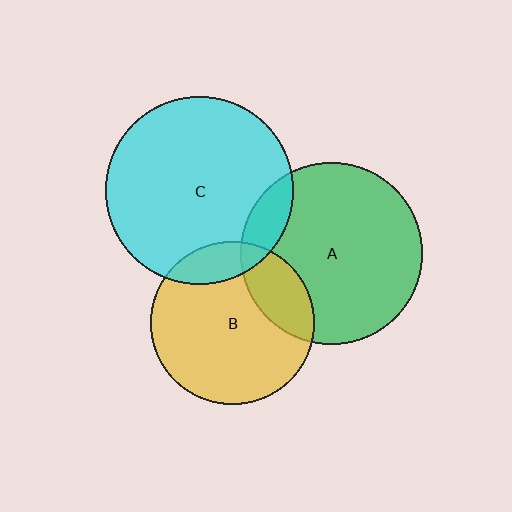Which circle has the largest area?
Circle C (cyan).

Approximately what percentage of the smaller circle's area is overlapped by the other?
Approximately 20%.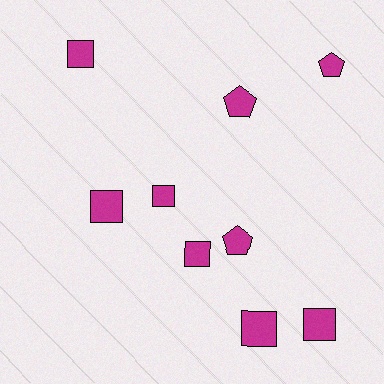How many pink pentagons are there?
There are no pink pentagons.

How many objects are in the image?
There are 9 objects.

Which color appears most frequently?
Magenta, with 9 objects.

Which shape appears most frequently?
Square, with 6 objects.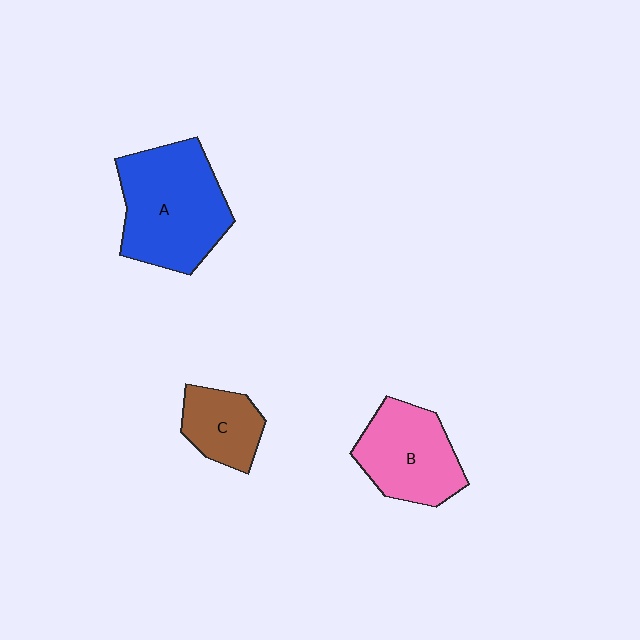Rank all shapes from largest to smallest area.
From largest to smallest: A (blue), B (pink), C (brown).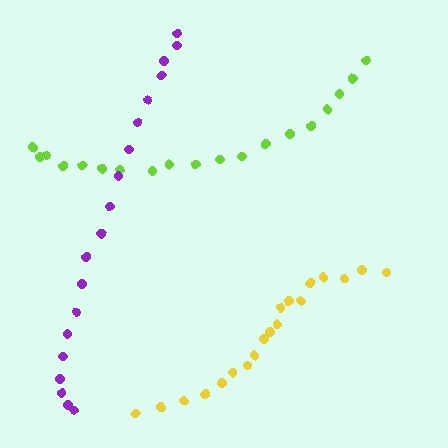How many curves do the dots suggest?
There are 3 distinct paths.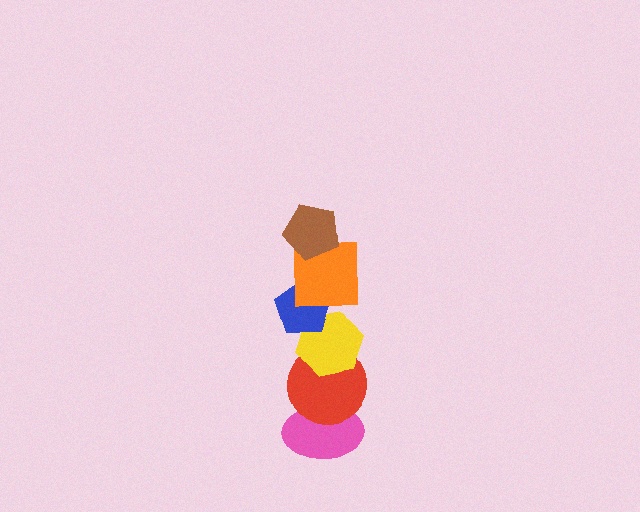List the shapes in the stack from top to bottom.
From top to bottom: the brown pentagon, the orange square, the blue pentagon, the yellow hexagon, the red circle, the pink ellipse.